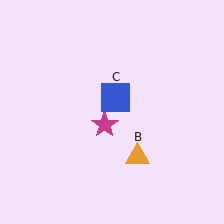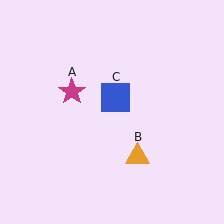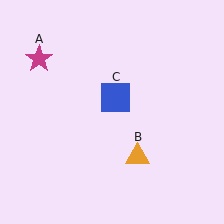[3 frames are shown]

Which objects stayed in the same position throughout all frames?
Orange triangle (object B) and blue square (object C) remained stationary.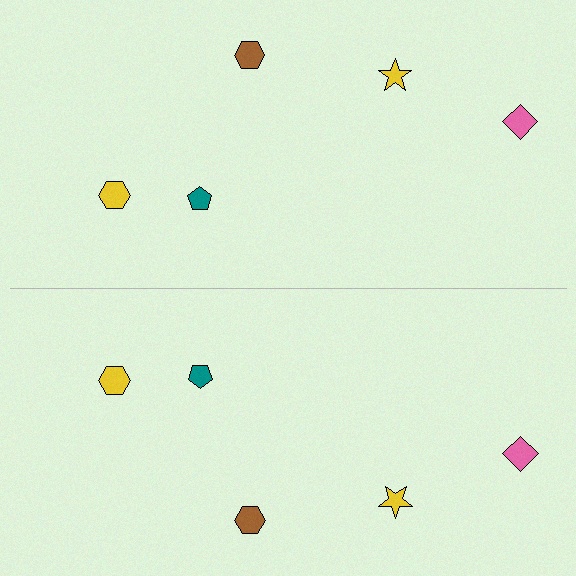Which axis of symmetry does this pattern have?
The pattern has a horizontal axis of symmetry running through the center of the image.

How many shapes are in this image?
There are 10 shapes in this image.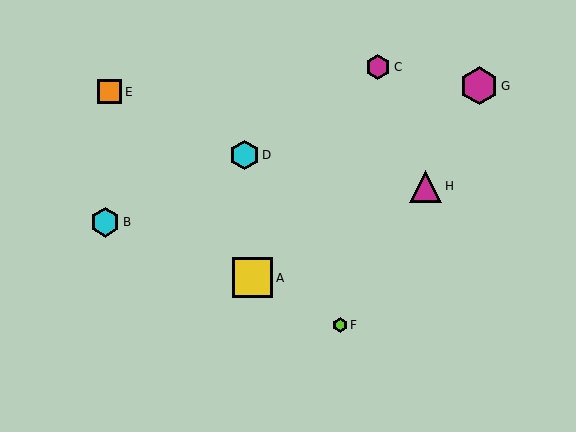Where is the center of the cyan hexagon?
The center of the cyan hexagon is at (105, 222).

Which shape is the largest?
The yellow square (labeled A) is the largest.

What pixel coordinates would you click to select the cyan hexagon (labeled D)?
Click at (244, 155) to select the cyan hexagon D.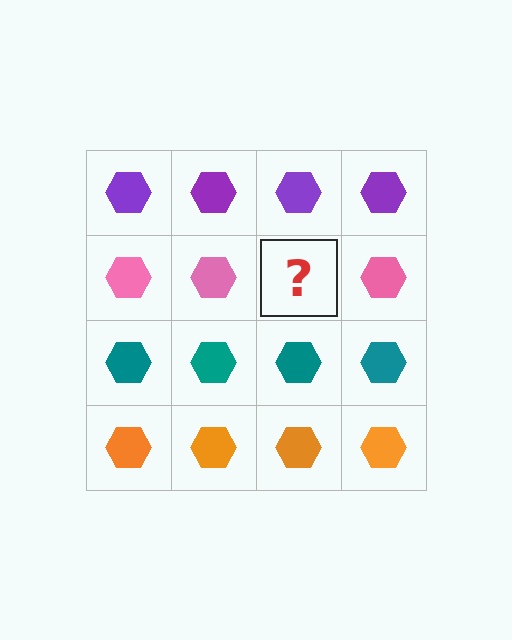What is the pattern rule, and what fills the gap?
The rule is that each row has a consistent color. The gap should be filled with a pink hexagon.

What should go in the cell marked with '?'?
The missing cell should contain a pink hexagon.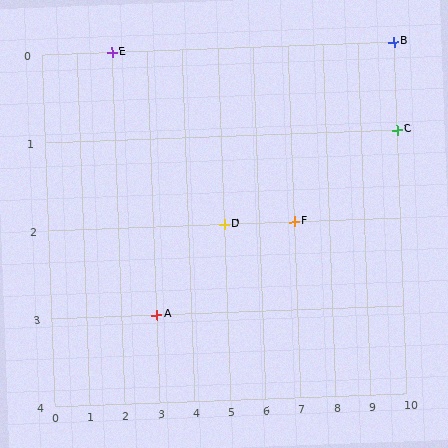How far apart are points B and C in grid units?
Points B and C are 1 row apart.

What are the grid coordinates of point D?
Point D is at grid coordinates (5, 2).